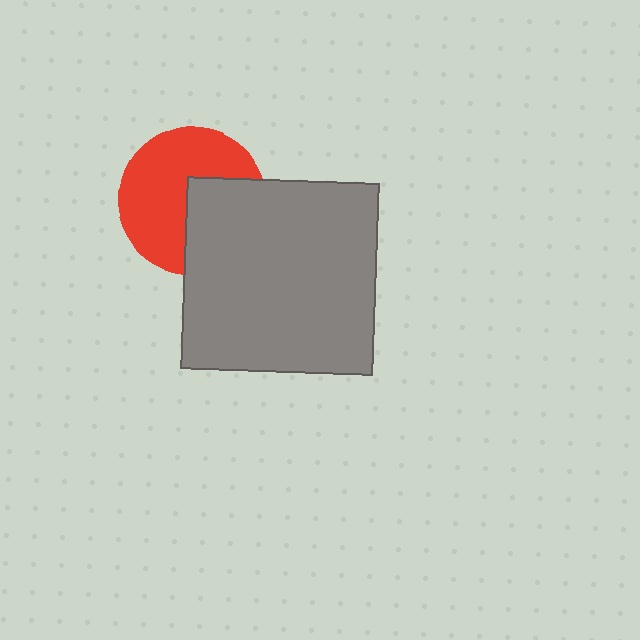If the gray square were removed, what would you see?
You would see the complete red circle.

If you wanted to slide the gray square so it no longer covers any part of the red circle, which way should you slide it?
Slide it right — that is the most direct way to separate the two shapes.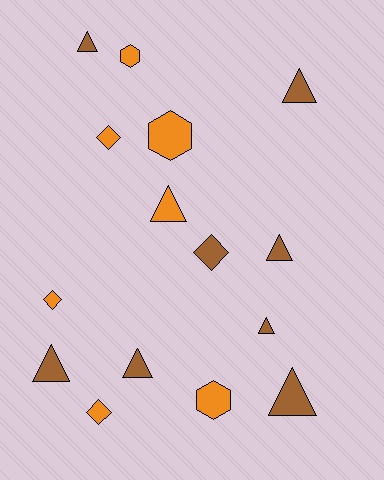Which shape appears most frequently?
Triangle, with 8 objects.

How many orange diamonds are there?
There are 3 orange diamonds.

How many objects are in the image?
There are 15 objects.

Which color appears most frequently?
Brown, with 8 objects.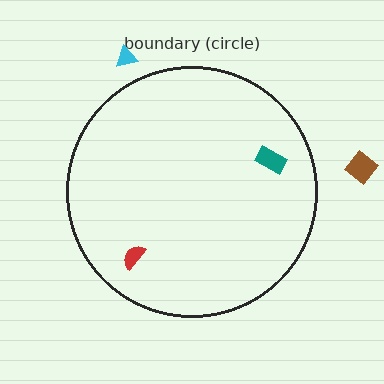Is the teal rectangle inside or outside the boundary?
Inside.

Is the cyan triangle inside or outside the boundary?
Outside.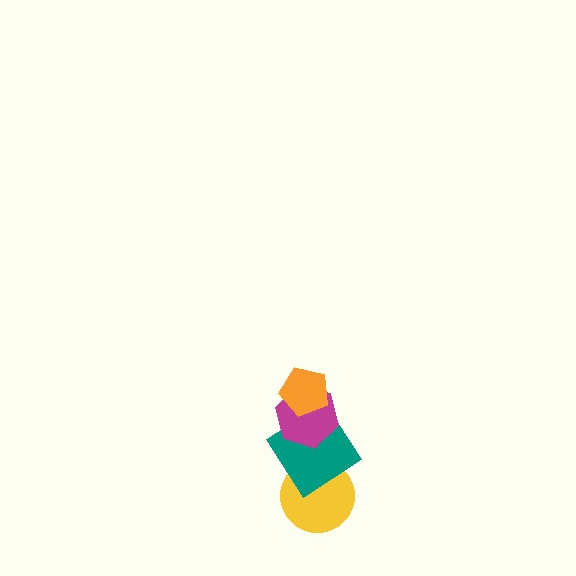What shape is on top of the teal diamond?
The magenta hexagon is on top of the teal diamond.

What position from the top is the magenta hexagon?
The magenta hexagon is 2nd from the top.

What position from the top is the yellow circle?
The yellow circle is 4th from the top.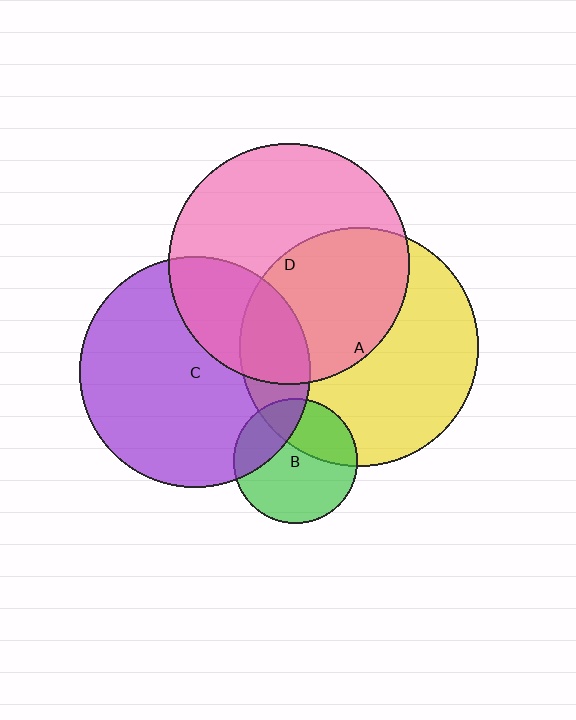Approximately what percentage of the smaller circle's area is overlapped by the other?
Approximately 45%.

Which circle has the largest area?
Circle D (pink).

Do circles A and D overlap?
Yes.